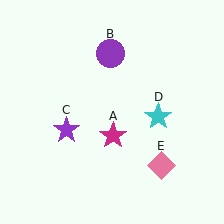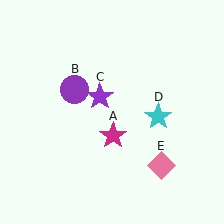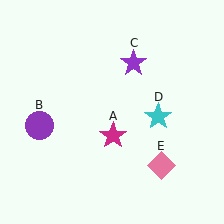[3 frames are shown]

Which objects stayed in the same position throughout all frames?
Magenta star (object A) and cyan star (object D) and pink diamond (object E) remained stationary.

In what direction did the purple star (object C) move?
The purple star (object C) moved up and to the right.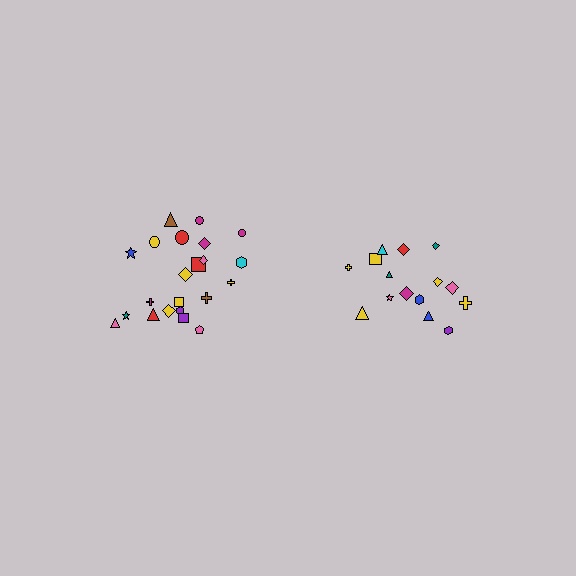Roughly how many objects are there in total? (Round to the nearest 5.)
Roughly 35 objects in total.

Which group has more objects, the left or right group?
The left group.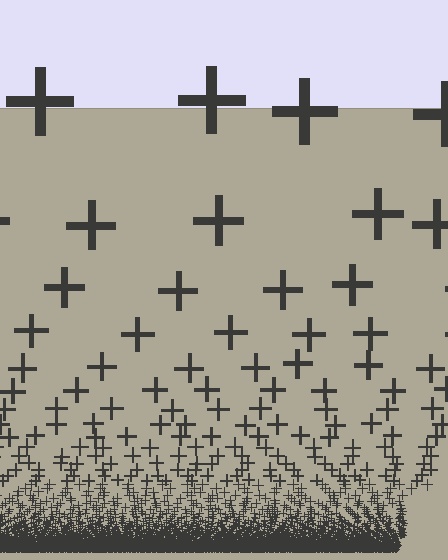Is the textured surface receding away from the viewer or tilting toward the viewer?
The surface appears to tilt toward the viewer. Texture elements get larger and sparser toward the top.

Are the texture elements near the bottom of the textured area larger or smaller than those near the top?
Smaller. The gradient is inverted — elements near the bottom are smaller and denser.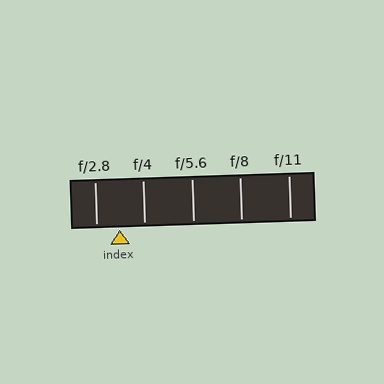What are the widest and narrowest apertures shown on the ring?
The widest aperture shown is f/2.8 and the narrowest is f/11.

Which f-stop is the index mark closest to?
The index mark is closest to f/2.8.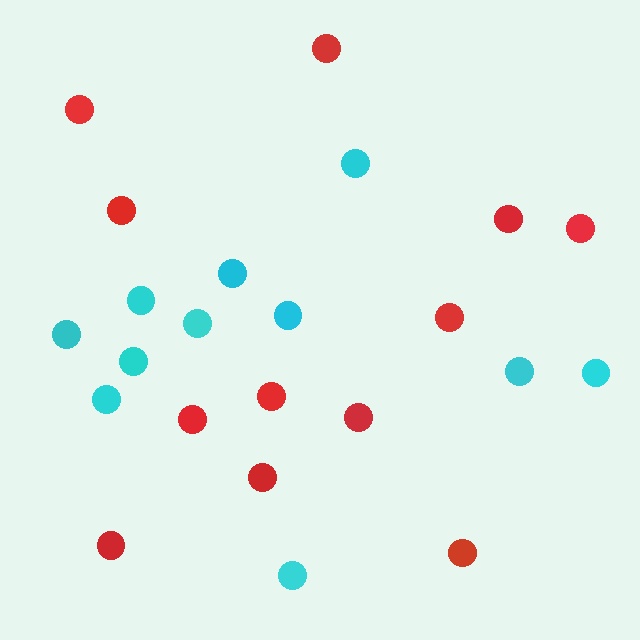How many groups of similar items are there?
There are 2 groups: one group of red circles (12) and one group of cyan circles (11).